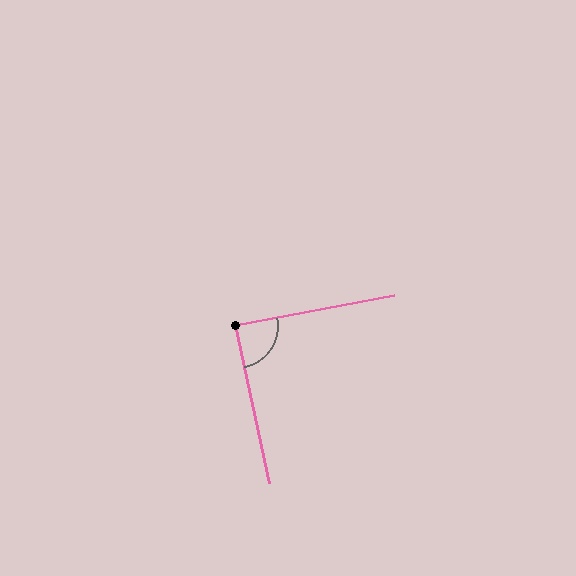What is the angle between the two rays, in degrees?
Approximately 89 degrees.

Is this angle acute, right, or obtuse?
It is approximately a right angle.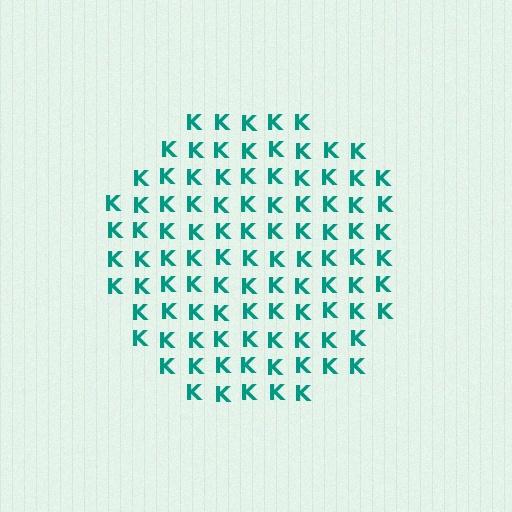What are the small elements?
The small elements are letter K's.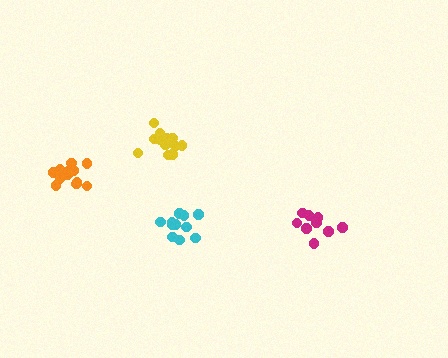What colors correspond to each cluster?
The clusters are colored: magenta, orange, cyan, yellow.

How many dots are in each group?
Group 1: 10 dots, Group 2: 12 dots, Group 3: 12 dots, Group 4: 12 dots (46 total).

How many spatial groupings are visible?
There are 4 spatial groupings.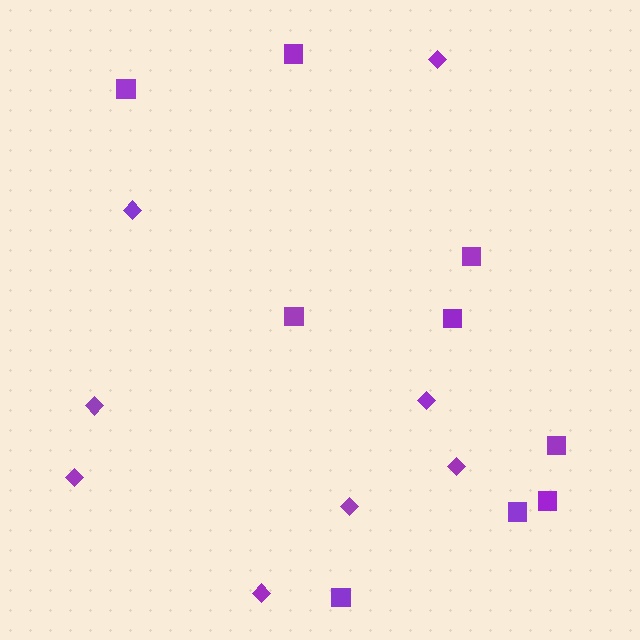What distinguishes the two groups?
There are 2 groups: one group of diamonds (8) and one group of squares (9).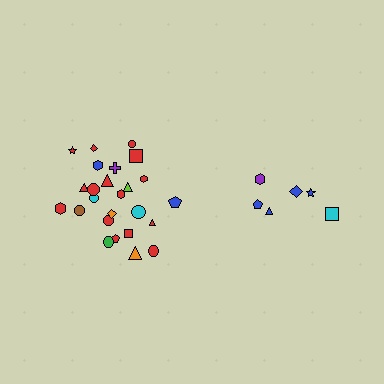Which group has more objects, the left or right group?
The left group.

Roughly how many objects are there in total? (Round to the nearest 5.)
Roughly 30 objects in total.